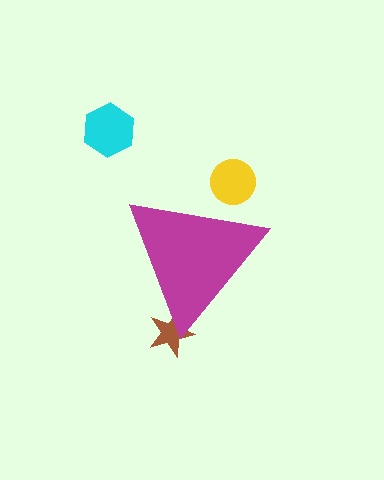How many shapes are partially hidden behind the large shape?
2 shapes are partially hidden.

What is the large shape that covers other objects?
A magenta triangle.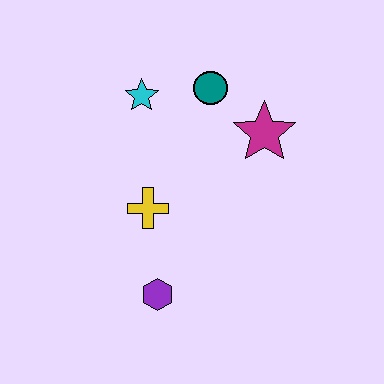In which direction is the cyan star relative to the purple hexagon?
The cyan star is above the purple hexagon.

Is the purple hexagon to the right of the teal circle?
No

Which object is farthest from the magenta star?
The purple hexagon is farthest from the magenta star.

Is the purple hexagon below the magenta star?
Yes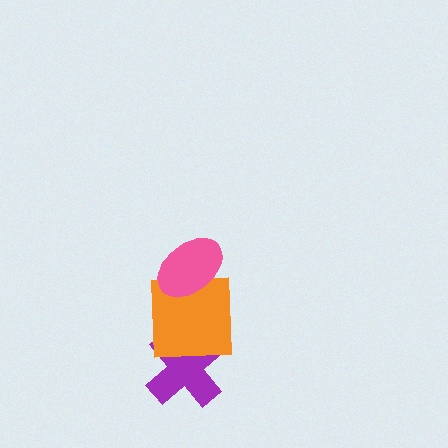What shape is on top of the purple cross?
The orange square is on top of the purple cross.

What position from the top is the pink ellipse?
The pink ellipse is 1st from the top.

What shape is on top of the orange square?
The pink ellipse is on top of the orange square.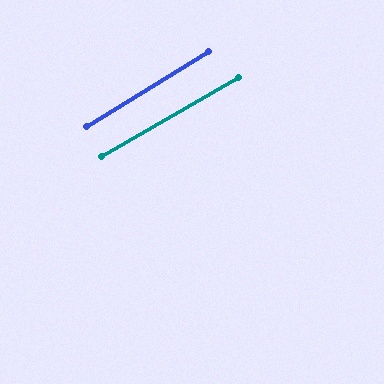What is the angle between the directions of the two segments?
Approximately 1 degree.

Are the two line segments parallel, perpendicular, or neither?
Parallel — their directions differ by only 1.4°.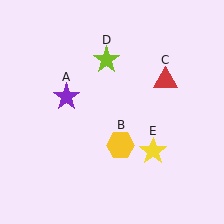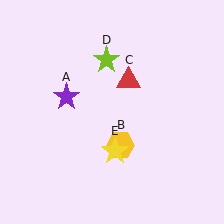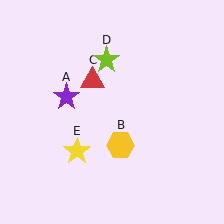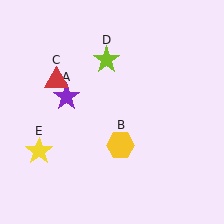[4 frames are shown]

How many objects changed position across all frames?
2 objects changed position: red triangle (object C), yellow star (object E).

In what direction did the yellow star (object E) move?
The yellow star (object E) moved left.